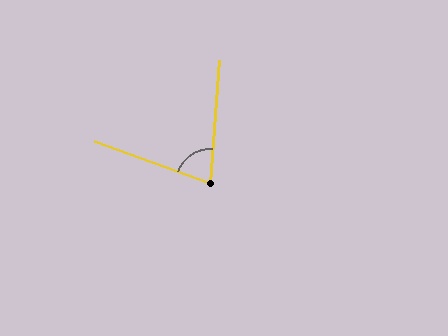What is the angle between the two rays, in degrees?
Approximately 74 degrees.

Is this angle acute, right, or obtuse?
It is acute.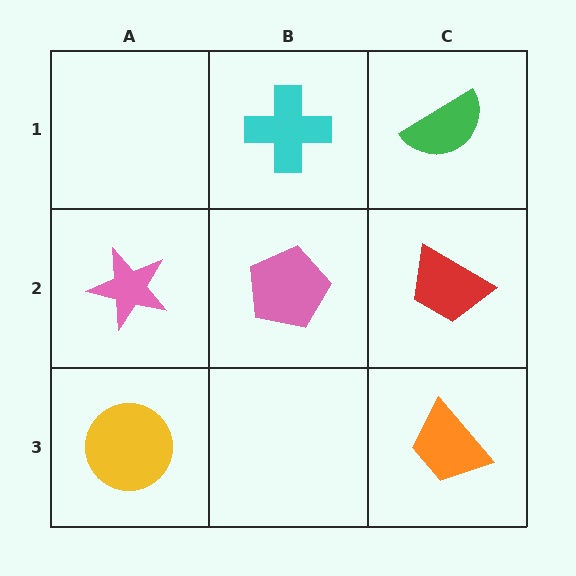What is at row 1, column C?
A green semicircle.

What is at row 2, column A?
A pink star.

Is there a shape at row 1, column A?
No, that cell is empty.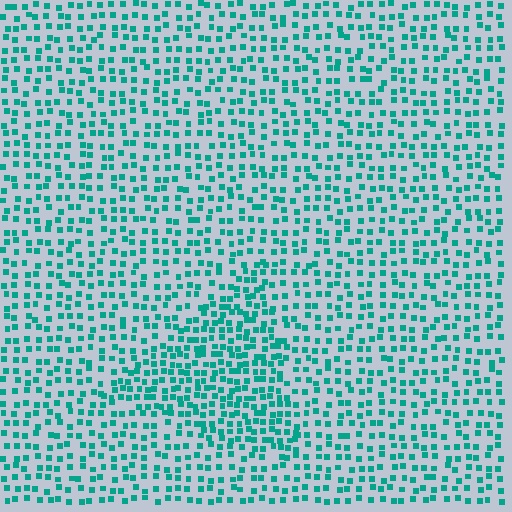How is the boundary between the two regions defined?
The boundary is defined by a change in element density (approximately 1.7x ratio). All elements are the same color, size, and shape.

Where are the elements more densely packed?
The elements are more densely packed inside the triangle boundary.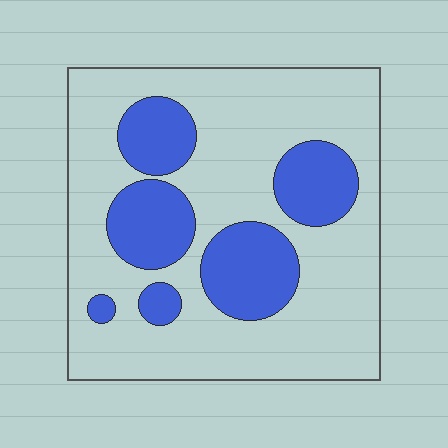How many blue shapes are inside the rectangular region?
6.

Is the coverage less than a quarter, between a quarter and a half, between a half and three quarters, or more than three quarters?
Between a quarter and a half.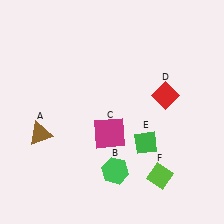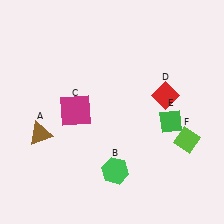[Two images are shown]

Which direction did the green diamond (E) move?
The green diamond (E) moved right.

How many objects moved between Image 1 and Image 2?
3 objects moved between the two images.